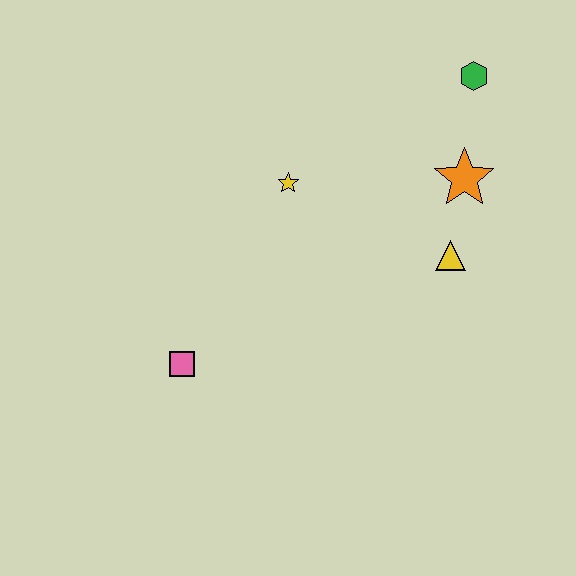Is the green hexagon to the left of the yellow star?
No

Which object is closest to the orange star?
The yellow triangle is closest to the orange star.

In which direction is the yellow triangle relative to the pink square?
The yellow triangle is to the right of the pink square.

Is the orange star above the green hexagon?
No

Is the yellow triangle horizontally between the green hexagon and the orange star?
No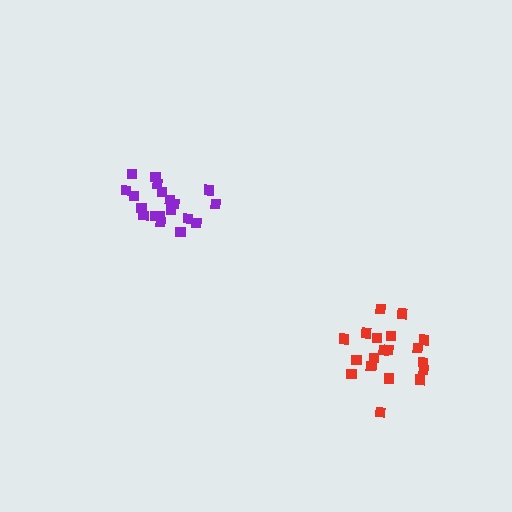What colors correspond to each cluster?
The clusters are colored: red, purple.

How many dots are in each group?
Group 1: 19 dots, Group 2: 19 dots (38 total).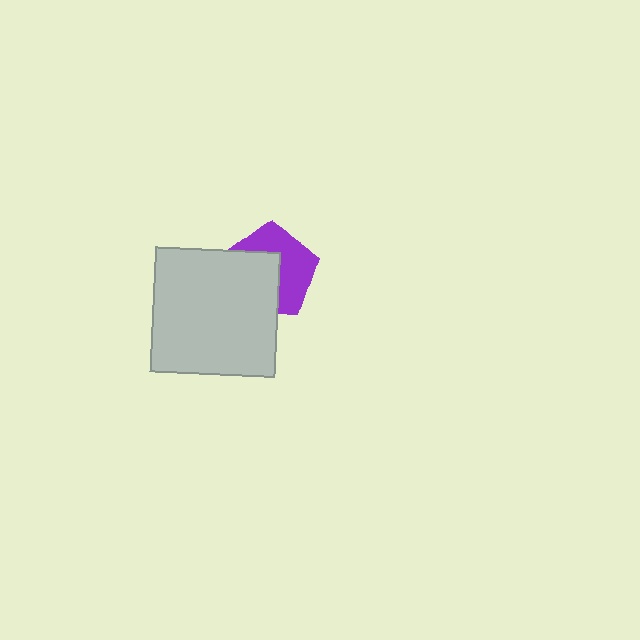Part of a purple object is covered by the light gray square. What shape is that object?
It is a pentagon.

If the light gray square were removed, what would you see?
You would see the complete purple pentagon.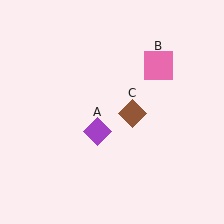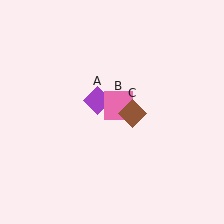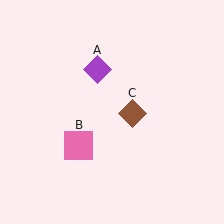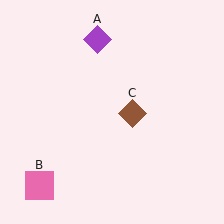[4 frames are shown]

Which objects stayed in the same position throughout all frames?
Brown diamond (object C) remained stationary.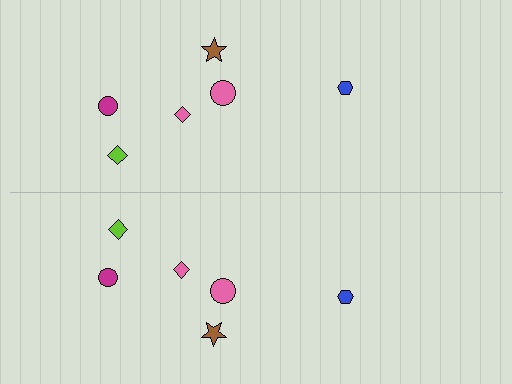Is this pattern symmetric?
Yes, this pattern has bilateral (reflection) symmetry.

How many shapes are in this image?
There are 12 shapes in this image.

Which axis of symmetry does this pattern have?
The pattern has a horizontal axis of symmetry running through the center of the image.